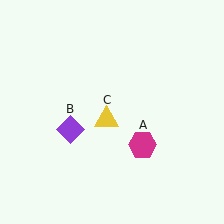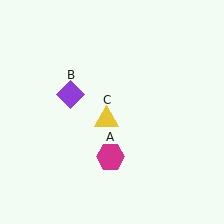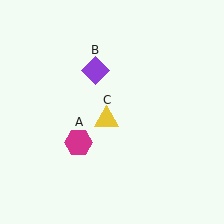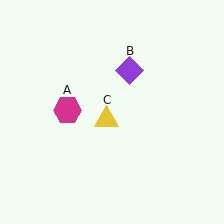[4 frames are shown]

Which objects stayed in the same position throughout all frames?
Yellow triangle (object C) remained stationary.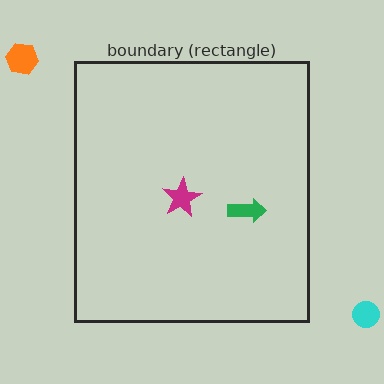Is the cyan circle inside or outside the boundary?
Outside.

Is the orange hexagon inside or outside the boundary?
Outside.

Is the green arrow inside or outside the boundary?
Inside.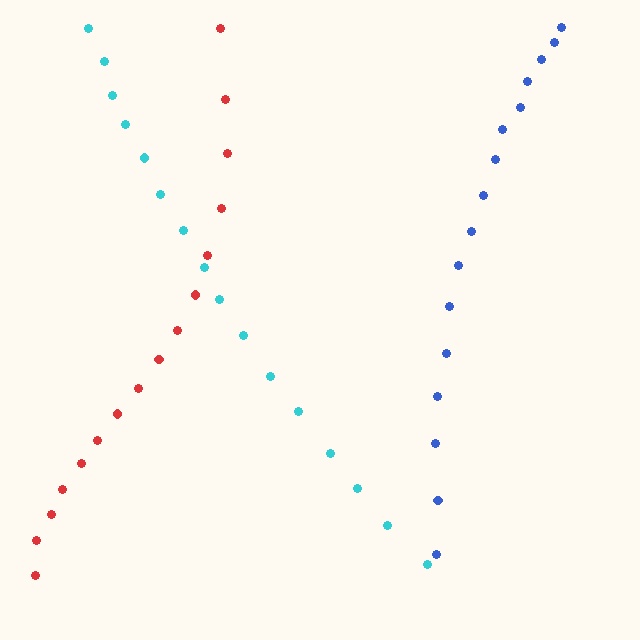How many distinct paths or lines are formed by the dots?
There are 3 distinct paths.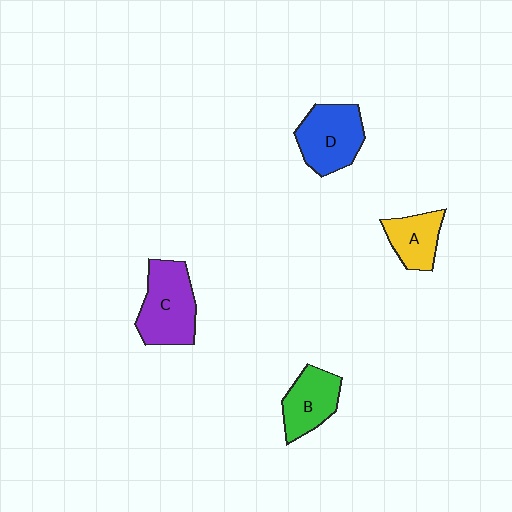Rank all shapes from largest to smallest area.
From largest to smallest: C (purple), D (blue), B (green), A (yellow).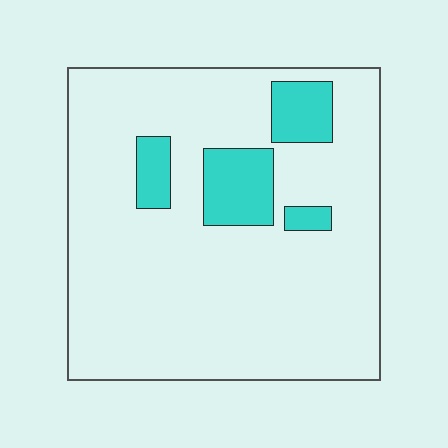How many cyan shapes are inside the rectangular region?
4.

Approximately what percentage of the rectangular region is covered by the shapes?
Approximately 15%.